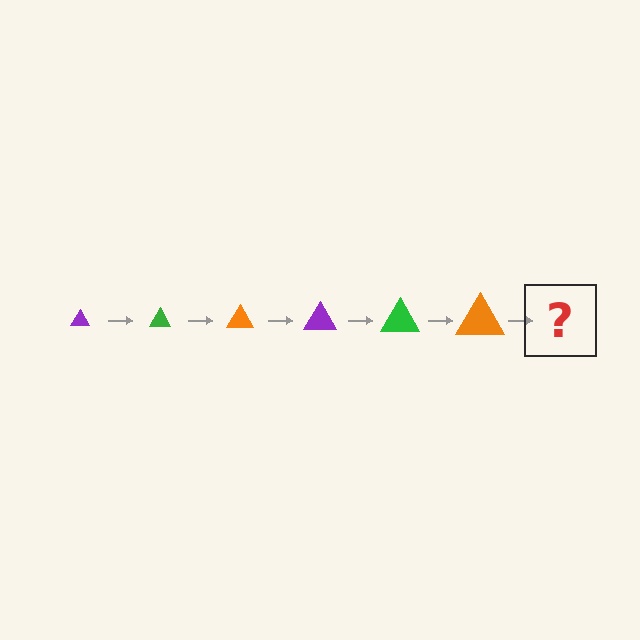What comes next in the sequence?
The next element should be a purple triangle, larger than the previous one.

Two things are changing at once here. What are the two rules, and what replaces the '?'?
The two rules are that the triangle grows larger each step and the color cycles through purple, green, and orange. The '?' should be a purple triangle, larger than the previous one.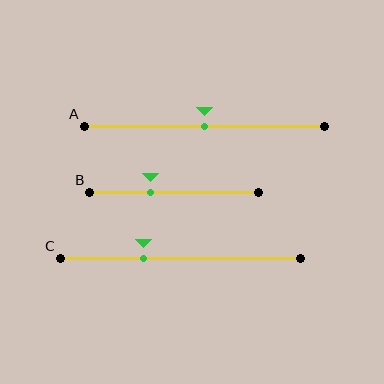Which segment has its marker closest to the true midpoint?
Segment A has its marker closest to the true midpoint.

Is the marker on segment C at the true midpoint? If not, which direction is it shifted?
No, the marker on segment C is shifted to the left by about 15% of the segment length.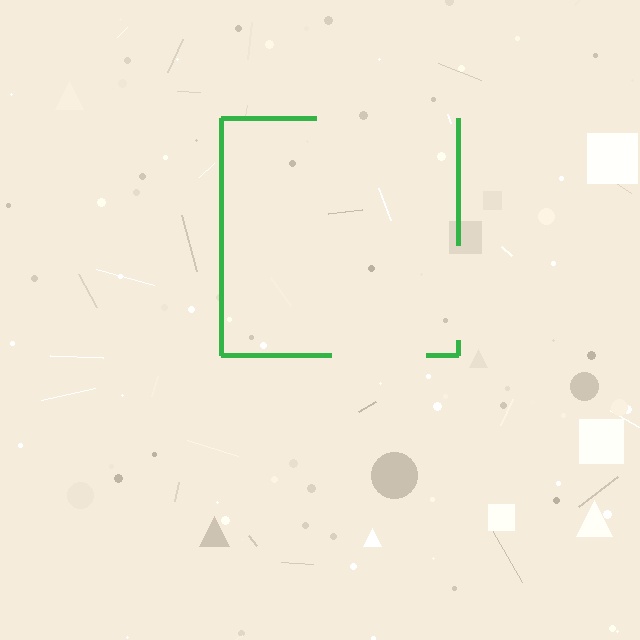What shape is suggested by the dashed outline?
The dashed outline suggests a square.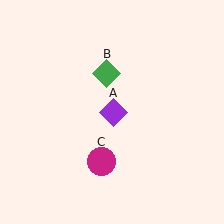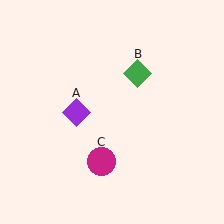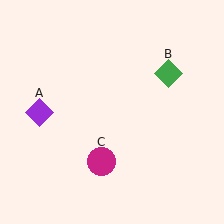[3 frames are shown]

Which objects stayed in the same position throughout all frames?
Magenta circle (object C) remained stationary.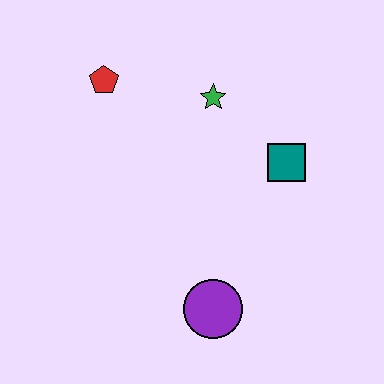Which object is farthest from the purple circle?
The red pentagon is farthest from the purple circle.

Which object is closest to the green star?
The teal square is closest to the green star.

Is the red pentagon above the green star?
Yes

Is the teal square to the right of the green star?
Yes